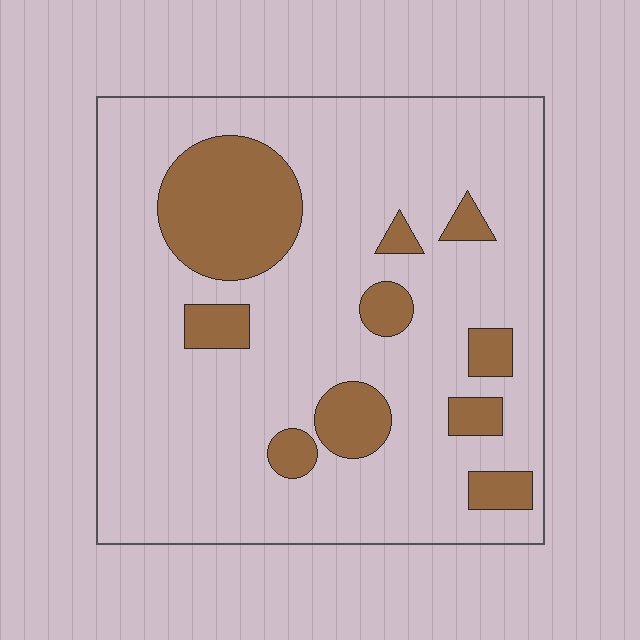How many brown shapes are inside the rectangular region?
10.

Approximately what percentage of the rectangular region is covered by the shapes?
Approximately 20%.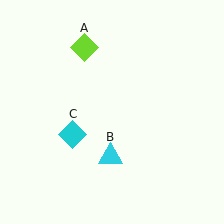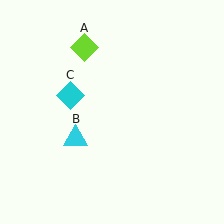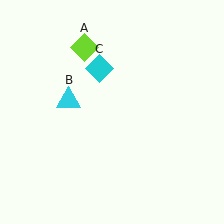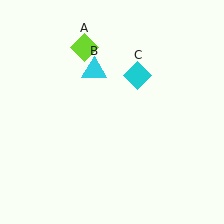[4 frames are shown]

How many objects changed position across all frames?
2 objects changed position: cyan triangle (object B), cyan diamond (object C).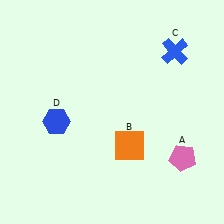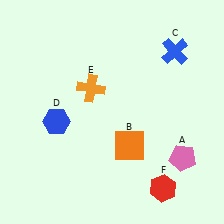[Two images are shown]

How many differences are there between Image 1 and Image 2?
There are 2 differences between the two images.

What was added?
An orange cross (E), a red hexagon (F) were added in Image 2.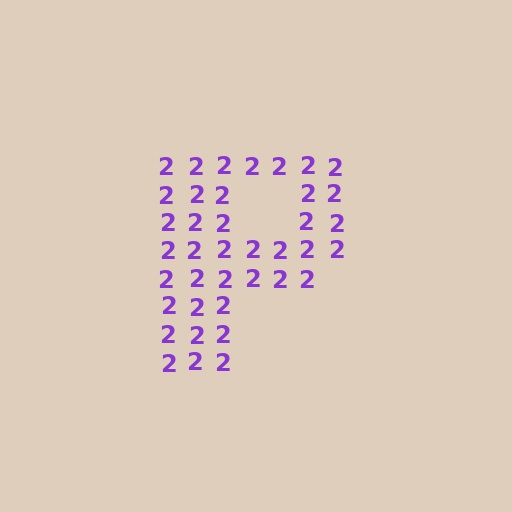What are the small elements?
The small elements are digit 2's.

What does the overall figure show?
The overall figure shows the letter P.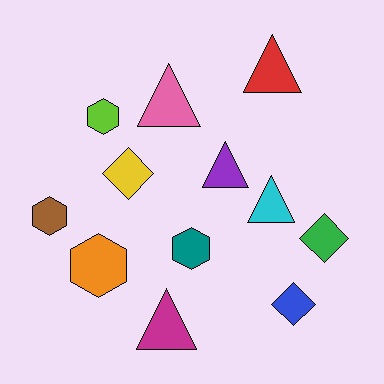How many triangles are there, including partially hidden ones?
There are 5 triangles.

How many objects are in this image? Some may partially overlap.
There are 12 objects.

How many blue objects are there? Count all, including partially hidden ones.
There is 1 blue object.